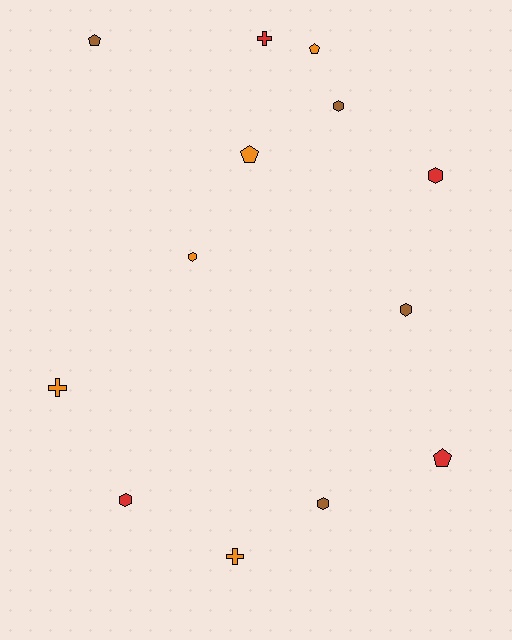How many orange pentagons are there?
There are 2 orange pentagons.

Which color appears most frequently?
Orange, with 5 objects.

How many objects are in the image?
There are 13 objects.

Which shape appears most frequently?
Hexagon, with 6 objects.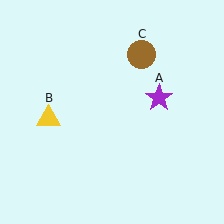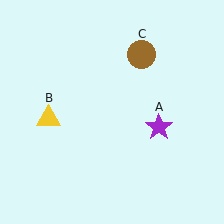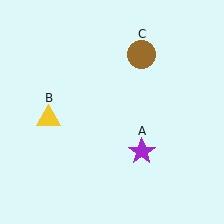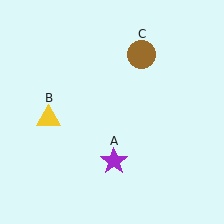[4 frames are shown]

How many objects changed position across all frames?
1 object changed position: purple star (object A).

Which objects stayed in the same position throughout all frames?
Yellow triangle (object B) and brown circle (object C) remained stationary.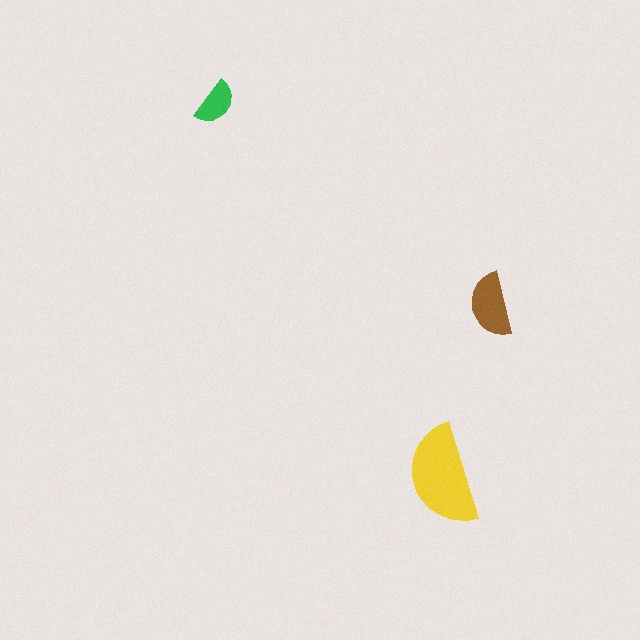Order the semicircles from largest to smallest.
the yellow one, the brown one, the green one.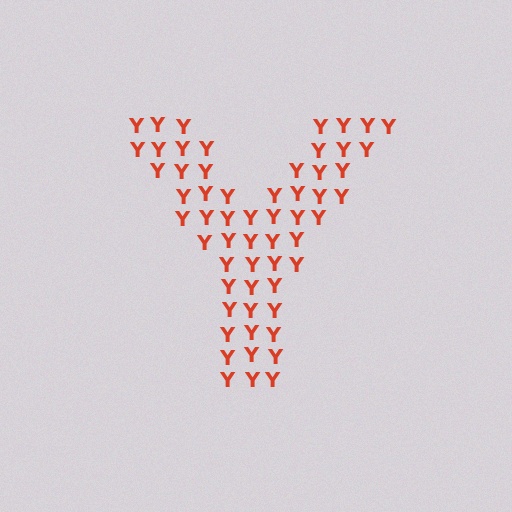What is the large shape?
The large shape is the letter Y.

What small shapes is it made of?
It is made of small letter Y's.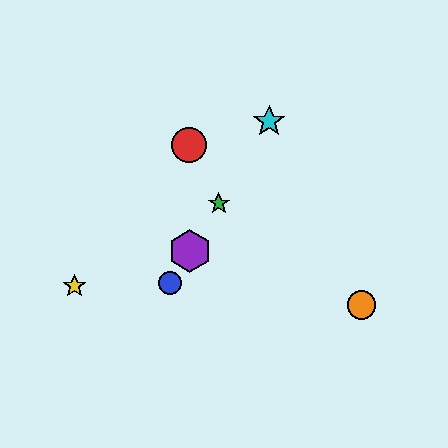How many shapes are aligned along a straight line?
4 shapes (the blue circle, the green star, the purple hexagon, the cyan star) are aligned along a straight line.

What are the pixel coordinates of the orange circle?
The orange circle is at (362, 305).